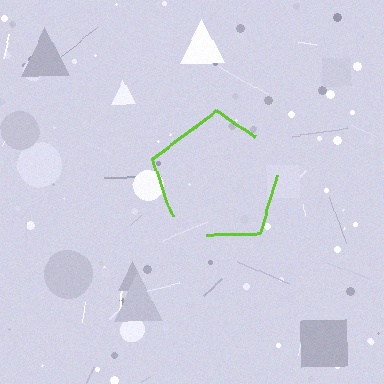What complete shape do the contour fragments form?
The contour fragments form a pentagon.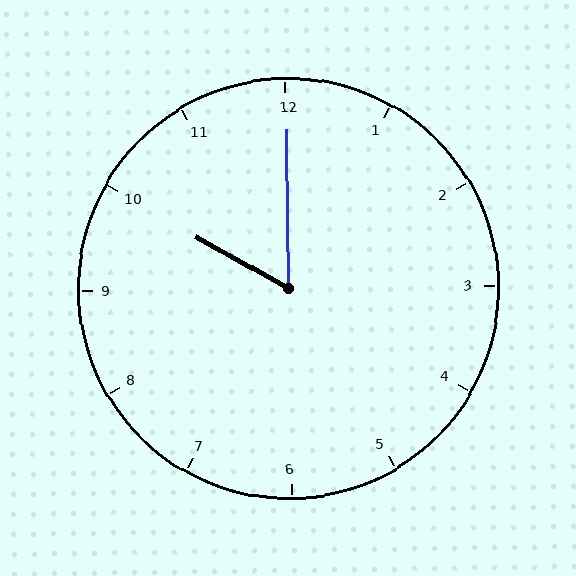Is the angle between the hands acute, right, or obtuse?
It is acute.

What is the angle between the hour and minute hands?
Approximately 60 degrees.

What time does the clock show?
10:00.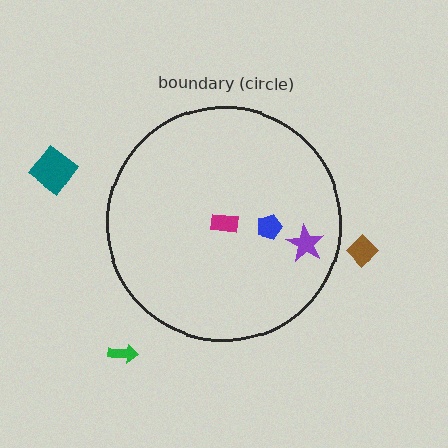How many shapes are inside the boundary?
3 inside, 3 outside.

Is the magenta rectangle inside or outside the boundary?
Inside.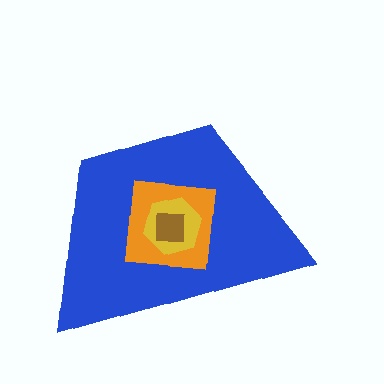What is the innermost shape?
The brown square.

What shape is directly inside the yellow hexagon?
The brown square.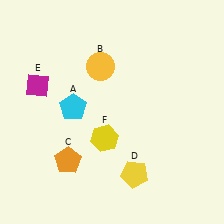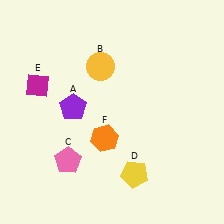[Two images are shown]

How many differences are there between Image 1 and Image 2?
There are 3 differences between the two images.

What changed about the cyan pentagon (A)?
In Image 1, A is cyan. In Image 2, it changed to purple.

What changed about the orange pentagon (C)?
In Image 1, C is orange. In Image 2, it changed to pink.